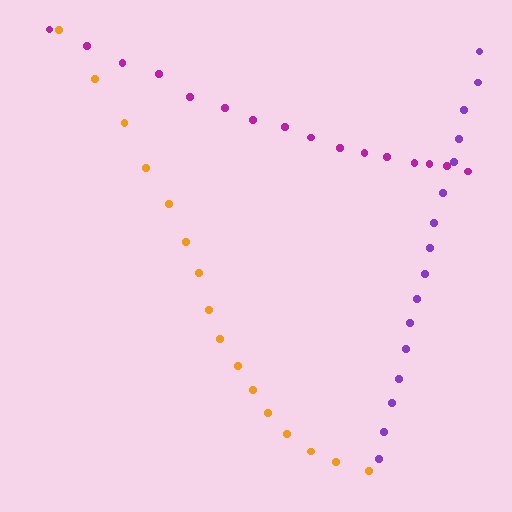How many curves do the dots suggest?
There are 3 distinct paths.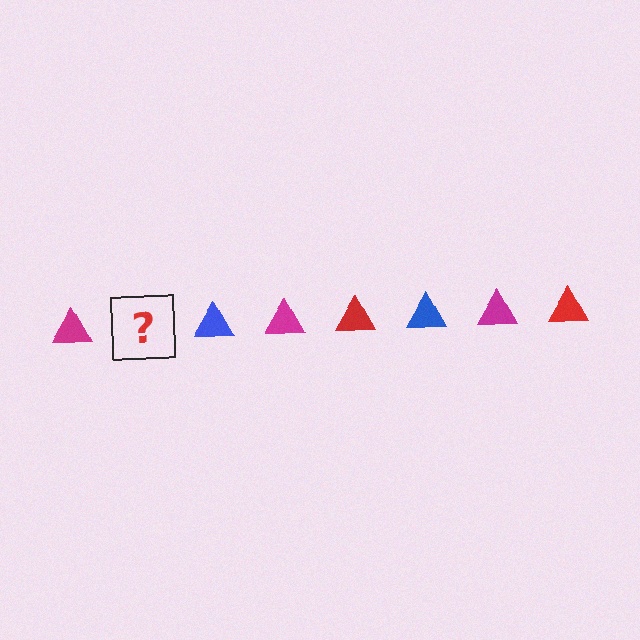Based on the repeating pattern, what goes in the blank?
The blank should be a red triangle.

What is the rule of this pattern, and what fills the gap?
The rule is that the pattern cycles through magenta, red, blue triangles. The gap should be filled with a red triangle.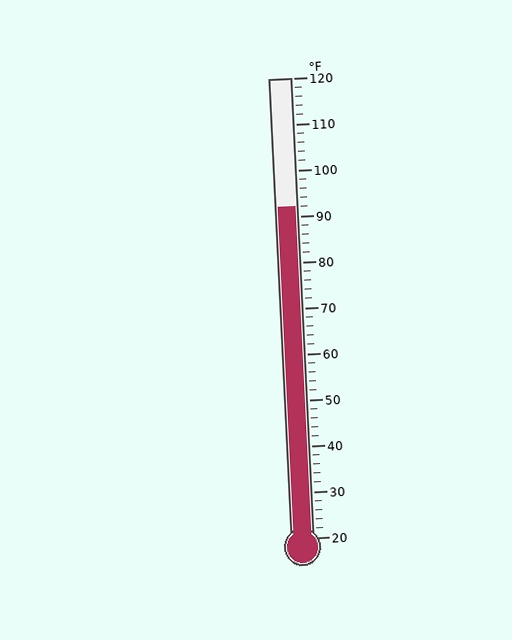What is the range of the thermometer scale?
The thermometer scale ranges from 20°F to 120°F.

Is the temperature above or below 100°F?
The temperature is below 100°F.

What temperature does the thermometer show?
The thermometer shows approximately 92°F.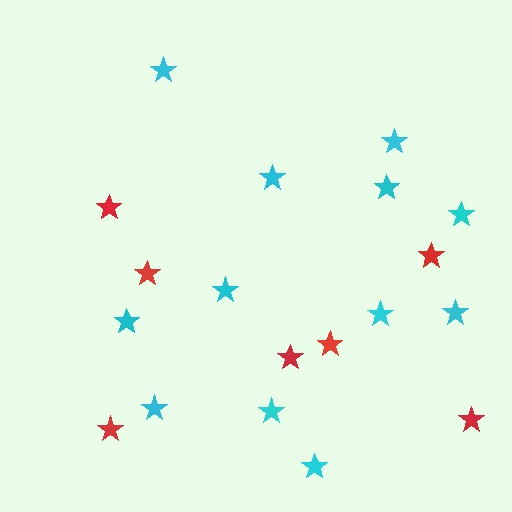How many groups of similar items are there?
There are 2 groups: one group of cyan stars (12) and one group of red stars (7).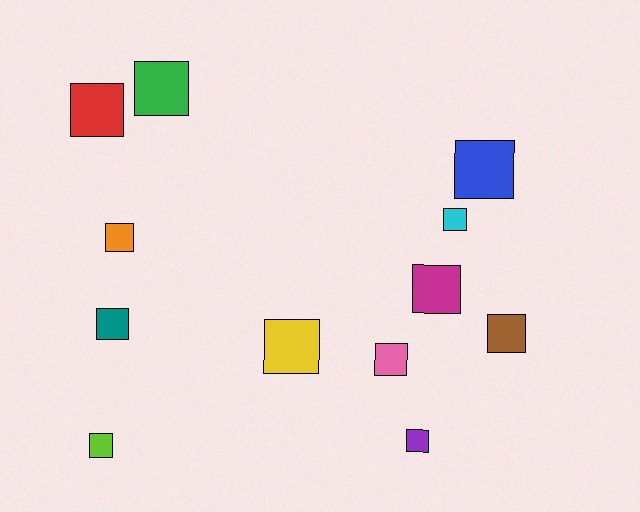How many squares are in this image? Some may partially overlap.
There are 12 squares.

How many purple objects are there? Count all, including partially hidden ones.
There is 1 purple object.